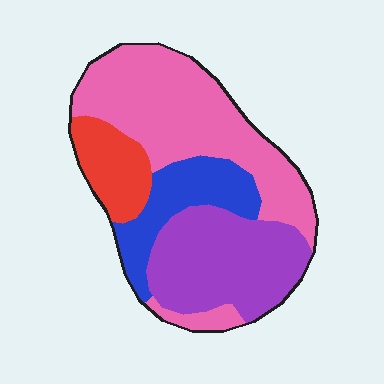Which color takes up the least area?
Red, at roughly 10%.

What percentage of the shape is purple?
Purple takes up between a sixth and a third of the shape.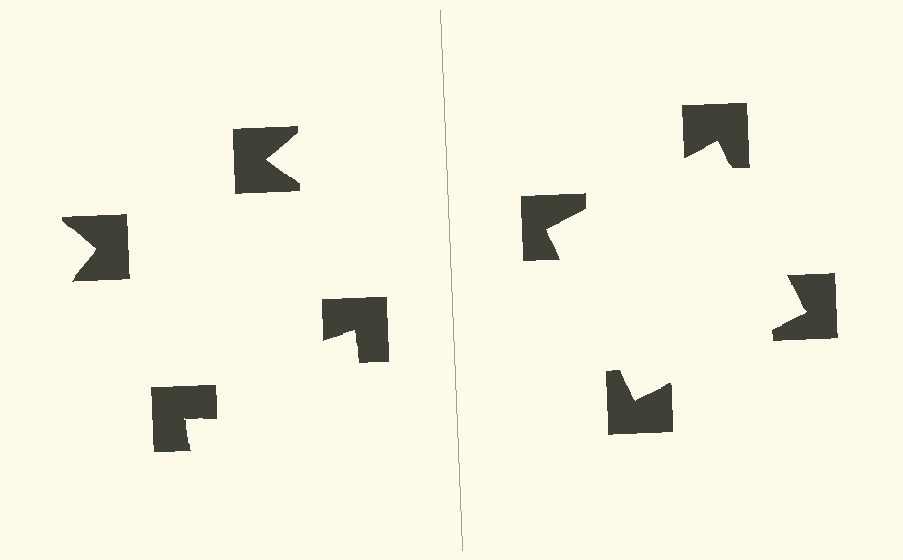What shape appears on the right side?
An illusory square.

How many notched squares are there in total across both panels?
8 — 4 on each side.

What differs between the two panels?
The notched squares are positioned identically on both sides; only the wedge orientations differ. On the right they align to a square; on the left they are misaligned.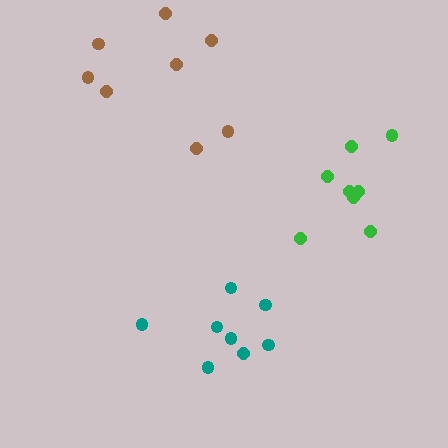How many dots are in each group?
Group 1: 8 dots, Group 2: 8 dots, Group 3: 8 dots (24 total).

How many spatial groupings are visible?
There are 3 spatial groupings.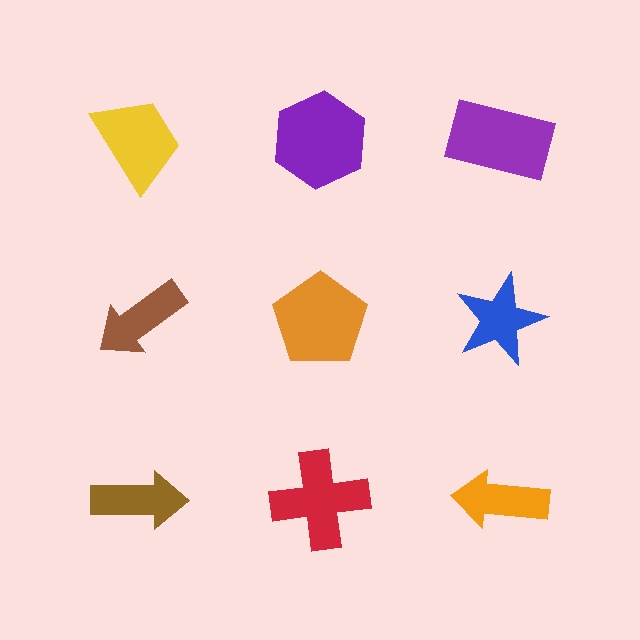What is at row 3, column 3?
An orange arrow.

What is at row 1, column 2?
A purple hexagon.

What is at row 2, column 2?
An orange pentagon.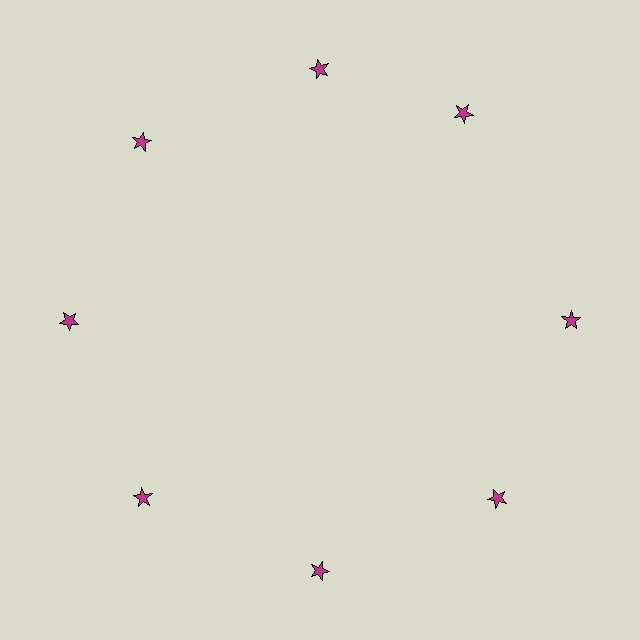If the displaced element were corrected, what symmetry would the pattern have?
It would have 8-fold rotational symmetry — the pattern would map onto itself every 45 degrees.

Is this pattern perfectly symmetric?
No. The 8 magenta stars are arranged in a ring, but one element near the 2 o'clock position is rotated out of alignment along the ring, breaking the 8-fold rotational symmetry.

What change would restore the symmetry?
The symmetry would be restored by rotating it back into even spacing with its neighbors so that all 8 stars sit at equal angles and equal distance from the center.